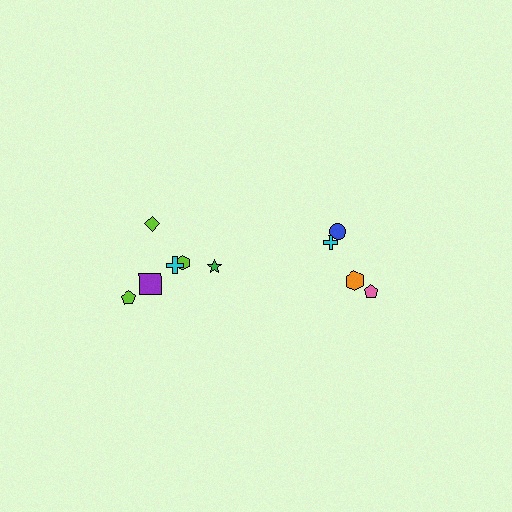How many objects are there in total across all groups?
There are 10 objects.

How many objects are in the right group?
There are 4 objects.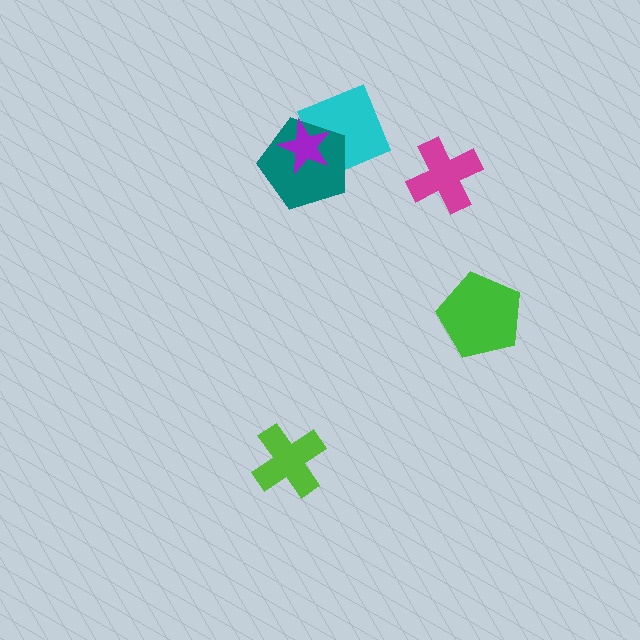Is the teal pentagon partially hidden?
Yes, it is partially covered by another shape.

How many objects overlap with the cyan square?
2 objects overlap with the cyan square.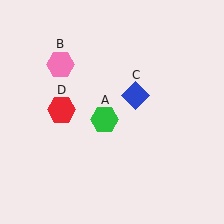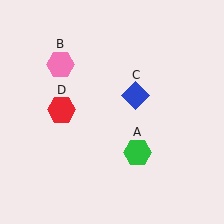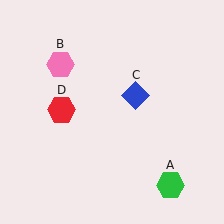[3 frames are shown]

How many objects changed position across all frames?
1 object changed position: green hexagon (object A).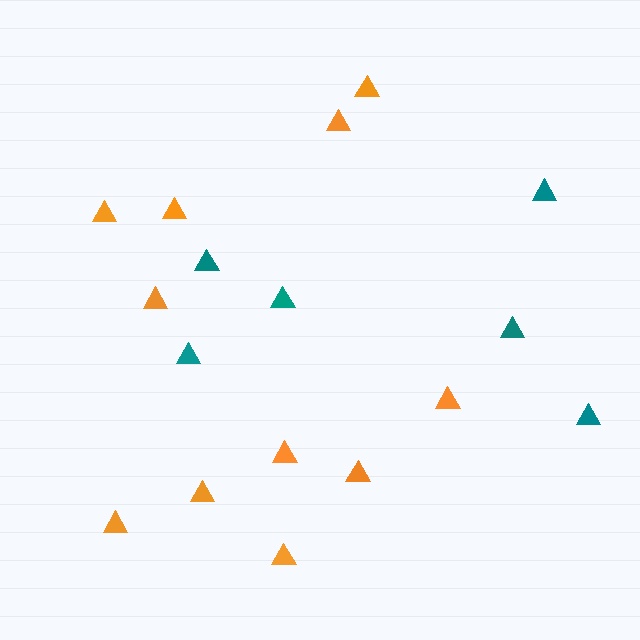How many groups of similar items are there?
There are 2 groups: one group of teal triangles (6) and one group of orange triangles (11).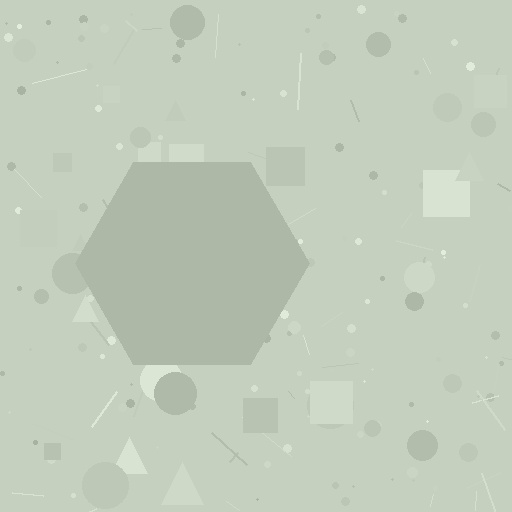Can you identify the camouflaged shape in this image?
The camouflaged shape is a hexagon.